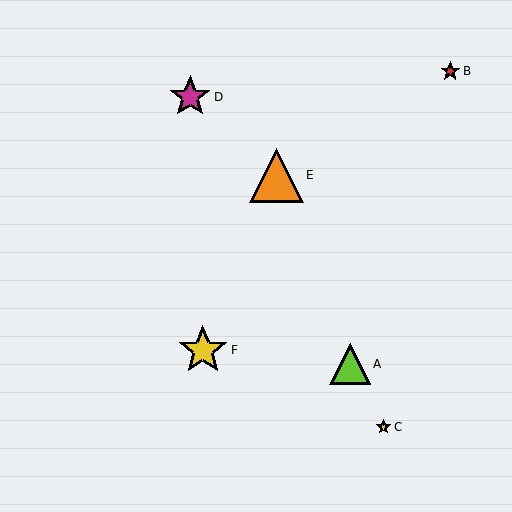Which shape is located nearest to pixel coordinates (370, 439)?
The yellow star (labeled C) at (384, 427) is nearest to that location.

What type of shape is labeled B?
Shape B is a red star.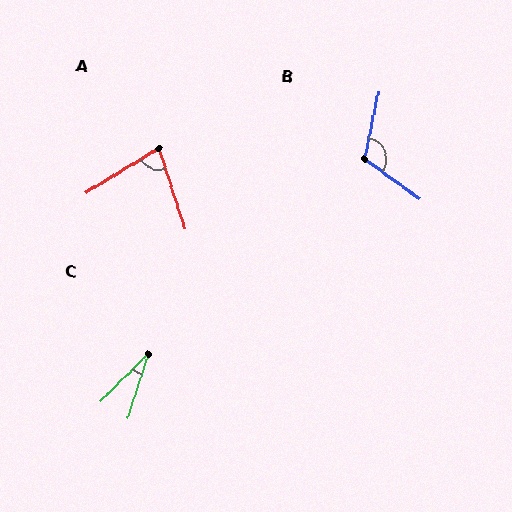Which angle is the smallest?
C, at approximately 27 degrees.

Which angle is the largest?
B, at approximately 114 degrees.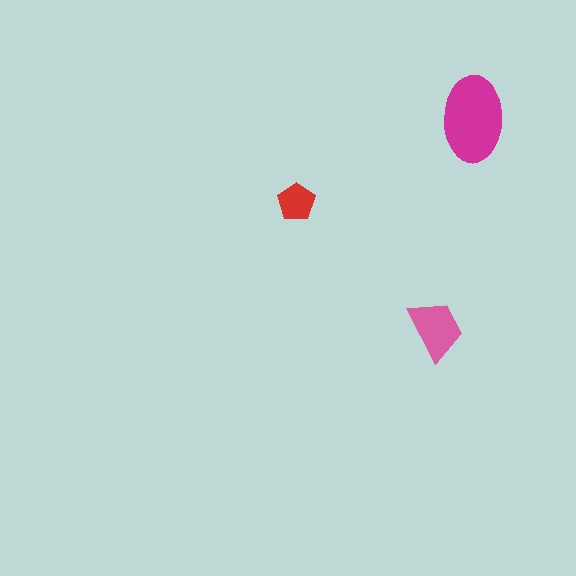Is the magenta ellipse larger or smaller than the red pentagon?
Larger.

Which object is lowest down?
The pink trapezoid is bottommost.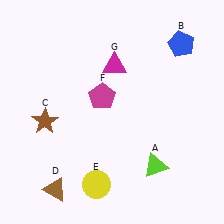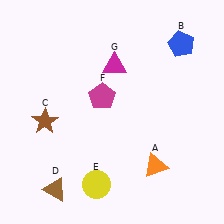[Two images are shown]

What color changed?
The triangle (A) changed from lime in Image 1 to orange in Image 2.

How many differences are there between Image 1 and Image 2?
There is 1 difference between the two images.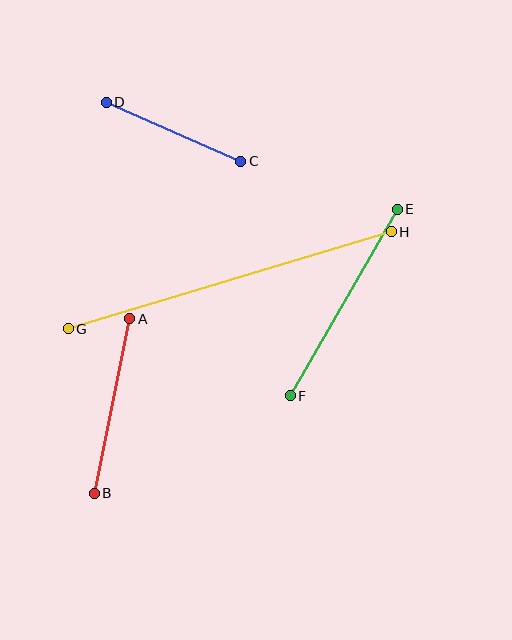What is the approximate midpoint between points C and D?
The midpoint is at approximately (173, 132) pixels.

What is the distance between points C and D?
The distance is approximately 147 pixels.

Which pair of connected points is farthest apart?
Points G and H are farthest apart.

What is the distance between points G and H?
The distance is approximately 337 pixels.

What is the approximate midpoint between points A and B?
The midpoint is at approximately (112, 406) pixels.